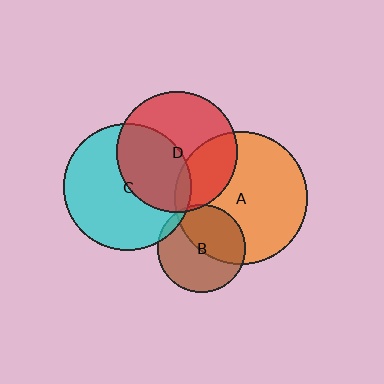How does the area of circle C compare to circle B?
Approximately 2.1 times.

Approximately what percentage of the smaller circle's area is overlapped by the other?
Approximately 5%.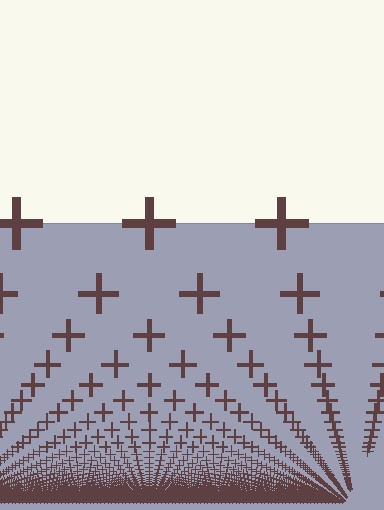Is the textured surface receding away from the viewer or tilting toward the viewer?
The surface appears to tilt toward the viewer. Texture elements get larger and sparser toward the top.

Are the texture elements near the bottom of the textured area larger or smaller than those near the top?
Smaller. The gradient is inverted — elements near the bottom are smaller and denser.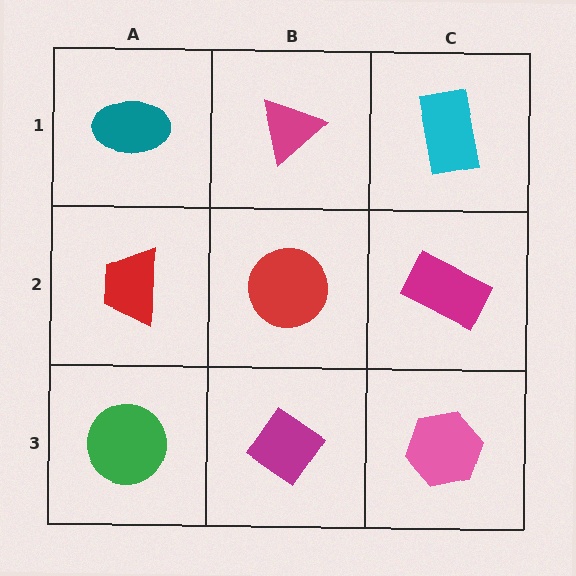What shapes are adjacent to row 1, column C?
A magenta rectangle (row 2, column C), a magenta triangle (row 1, column B).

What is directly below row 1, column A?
A red trapezoid.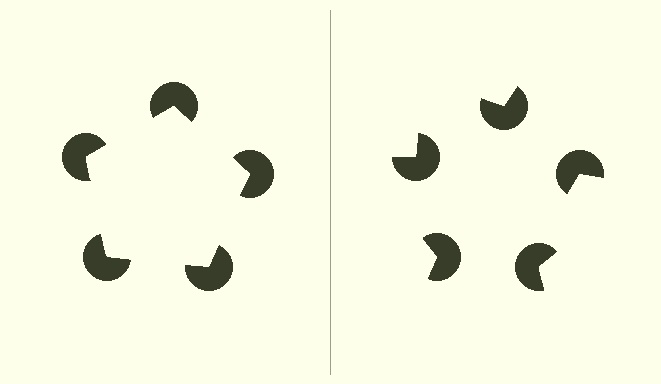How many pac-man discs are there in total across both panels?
10 — 5 on each side.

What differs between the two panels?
The pac-man discs are positioned identically on both sides; only the wedge orientations differ. On the left they align to a pentagon; on the right they are misaligned.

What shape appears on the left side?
An illusory pentagon.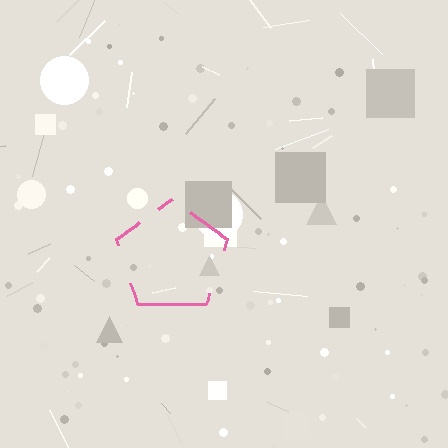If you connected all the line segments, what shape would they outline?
They would outline a pentagon.